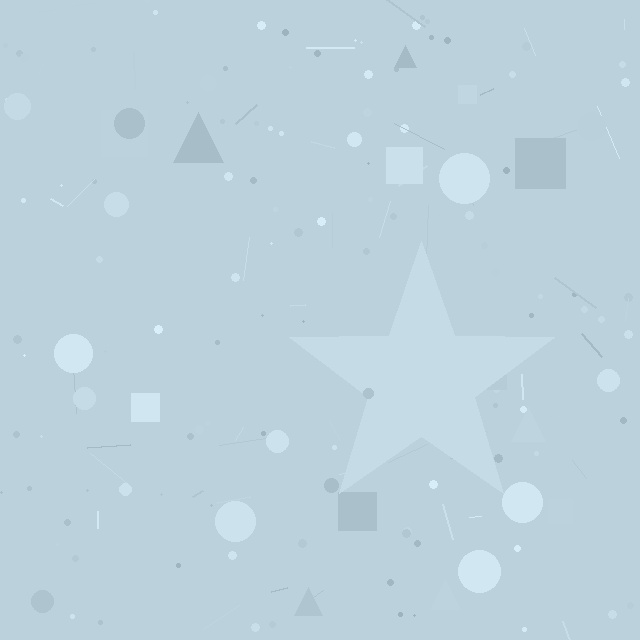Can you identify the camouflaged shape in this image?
The camouflaged shape is a star.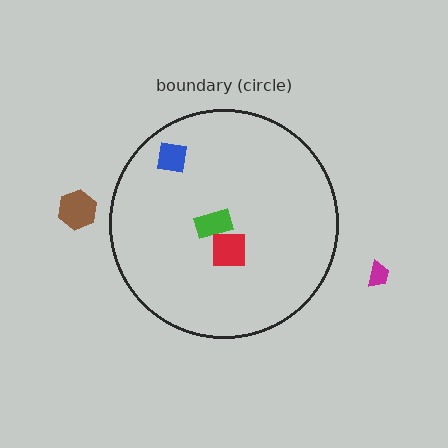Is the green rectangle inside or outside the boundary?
Inside.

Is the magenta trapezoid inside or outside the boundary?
Outside.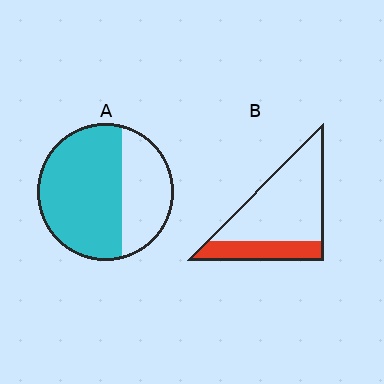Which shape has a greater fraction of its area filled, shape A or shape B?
Shape A.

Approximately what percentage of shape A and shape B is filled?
A is approximately 65% and B is approximately 25%.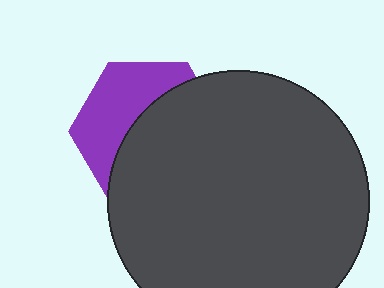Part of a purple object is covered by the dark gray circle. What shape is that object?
It is a hexagon.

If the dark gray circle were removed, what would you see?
You would see the complete purple hexagon.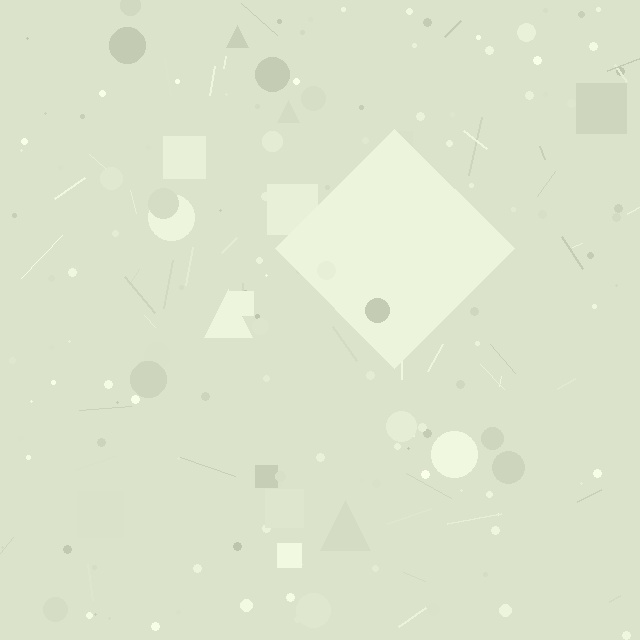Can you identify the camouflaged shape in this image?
The camouflaged shape is a diamond.